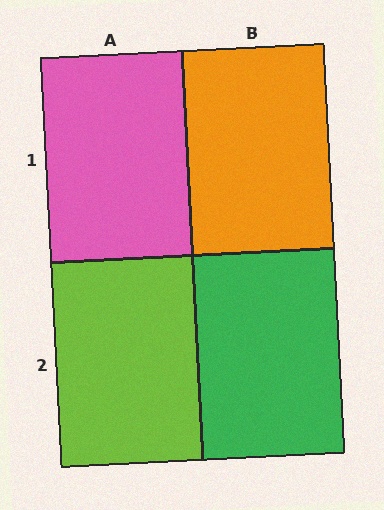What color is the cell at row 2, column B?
Green.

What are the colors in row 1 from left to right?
Pink, orange.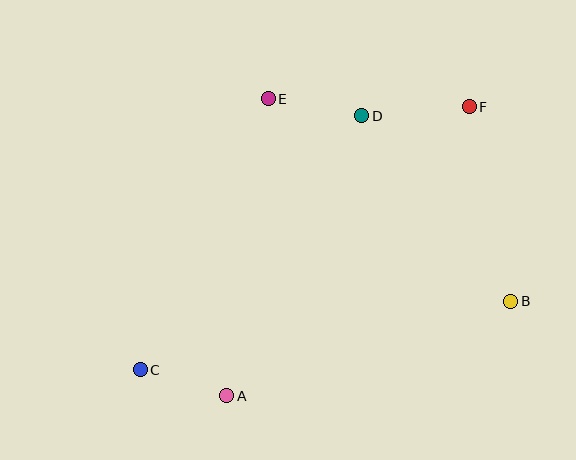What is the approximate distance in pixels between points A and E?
The distance between A and E is approximately 299 pixels.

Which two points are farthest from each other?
Points C and F are farthest from each other.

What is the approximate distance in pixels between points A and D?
The distance between A and D is approximately 311 pixels.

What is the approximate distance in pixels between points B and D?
The distance between B and D is approximately 238 pixels.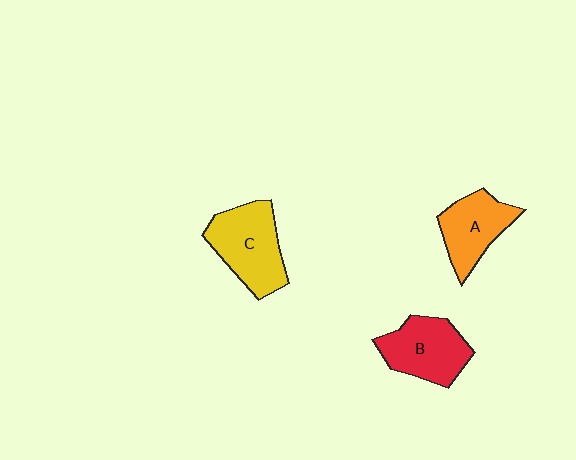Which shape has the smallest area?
Shape A (orange).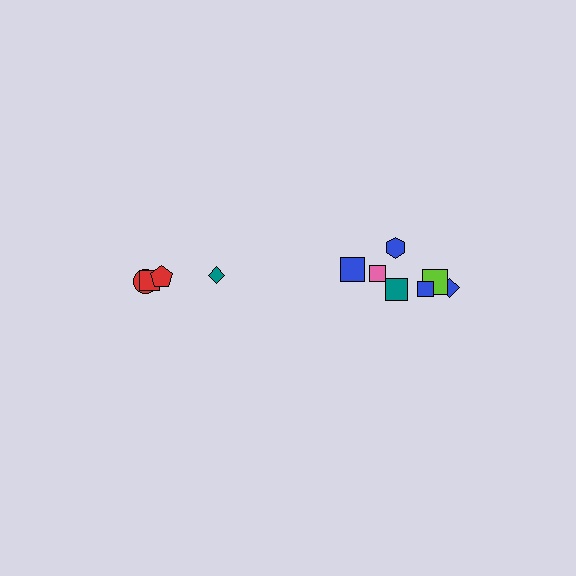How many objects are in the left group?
There are 4 objects.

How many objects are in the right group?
There are 7 objects.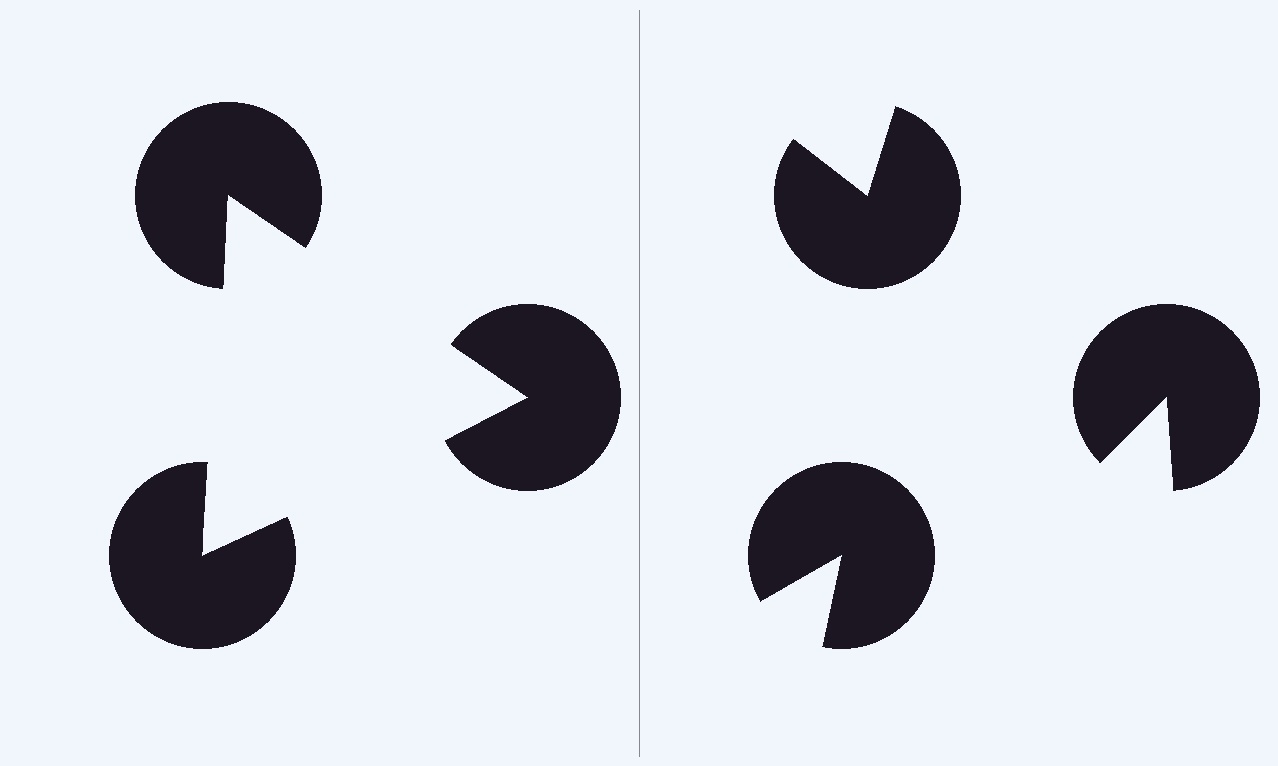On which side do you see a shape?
An illusory triangle appears on the left side. On the right side the wedge cuts are rotated, so no coherent shape forms.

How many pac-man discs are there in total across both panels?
6 — 3 on each side.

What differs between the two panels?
The pac-man discs are positioned identically on both sides; only the wedge orientations differ. On the left they align to a triangle; on the right they are misaligned.